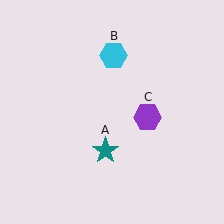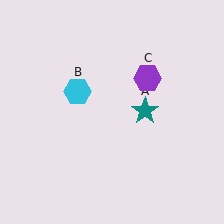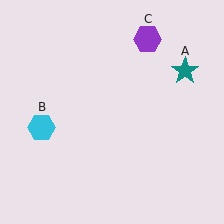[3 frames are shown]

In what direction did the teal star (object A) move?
The teal star (object A) moved up and to the right.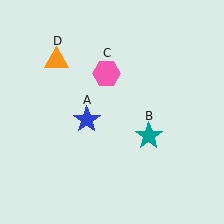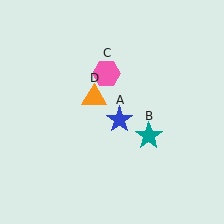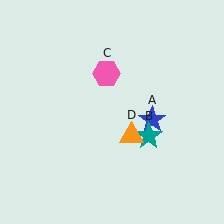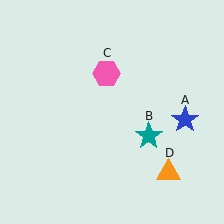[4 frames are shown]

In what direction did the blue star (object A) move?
The blue star (object A) moved right.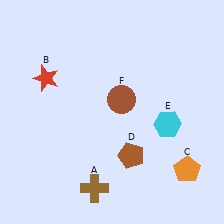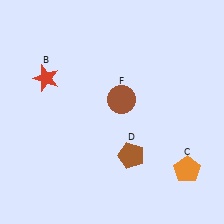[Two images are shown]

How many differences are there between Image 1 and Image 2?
There are 2 differences between the two images.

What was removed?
The cyan hexagon (E), the brown cross (A) were removed in Image 2.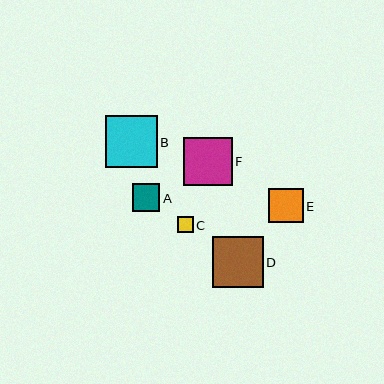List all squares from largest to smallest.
From largest to smallest: B, D, F, E, A, C.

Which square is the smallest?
Square C is the smallest with a size of approximately 16 pixels.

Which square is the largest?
Square B is the largest with a size of approximately 52 pixels.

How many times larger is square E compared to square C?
Square E is approximately 2.1 times the size of square C.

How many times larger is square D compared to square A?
Square D is approximately 1.9 times the size of square A.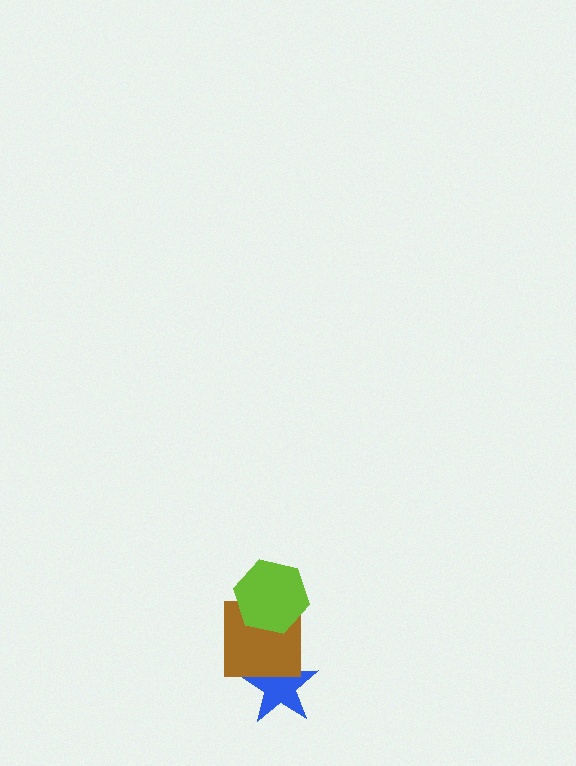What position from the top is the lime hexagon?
The lime hexagon is 1st from the top.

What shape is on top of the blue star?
The brown square is on top of the blue star.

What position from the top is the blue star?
The blue star is 3rd from the top.